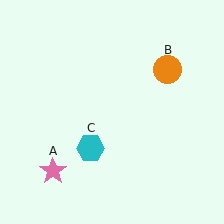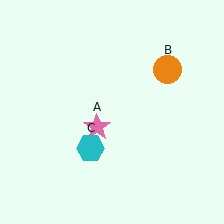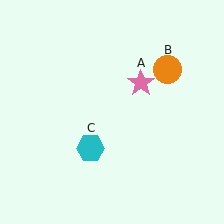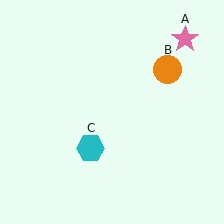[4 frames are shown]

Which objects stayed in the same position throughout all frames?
Orange circle (object B) and cyan hexagon (object C) remained stationary.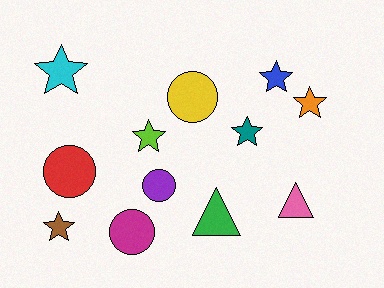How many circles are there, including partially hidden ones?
There are 4 circles.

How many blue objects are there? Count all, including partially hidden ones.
There is 1 blue object.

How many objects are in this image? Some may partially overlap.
There are 12 objects.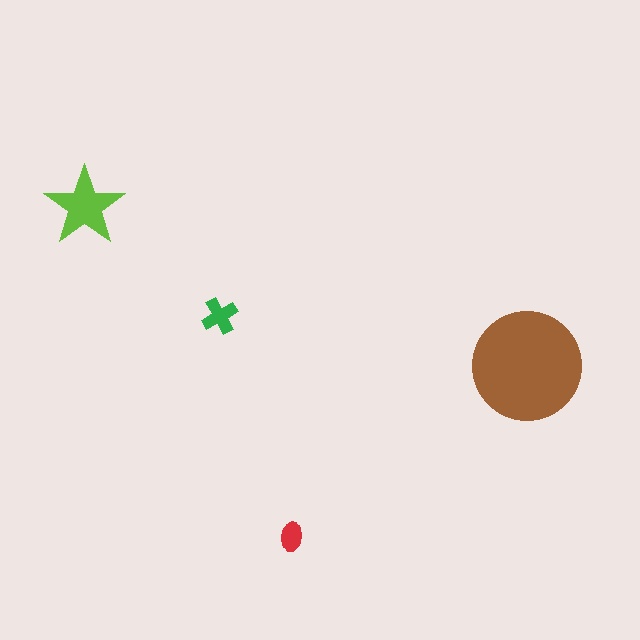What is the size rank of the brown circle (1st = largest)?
1st.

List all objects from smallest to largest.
The red ellipse, the green cross, the lime star, the brown circle.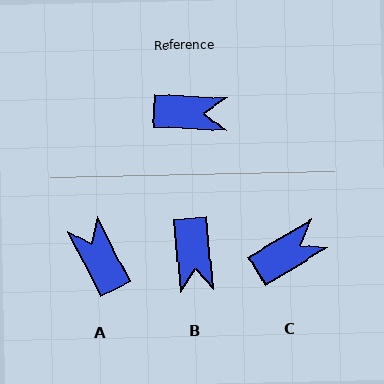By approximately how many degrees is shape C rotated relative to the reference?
Approximately 34 degrees counter-clockwise.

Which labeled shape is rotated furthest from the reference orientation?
A, about 120 degrees away.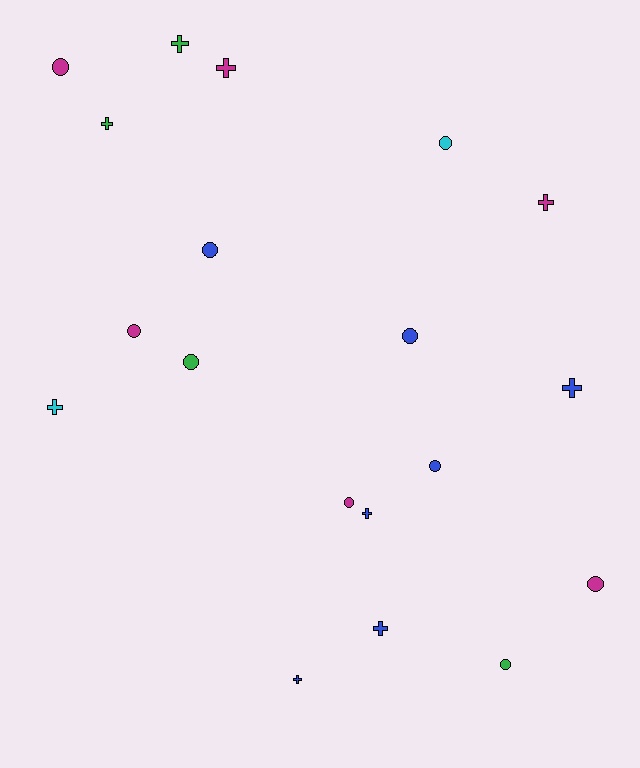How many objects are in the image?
There are 19 objects.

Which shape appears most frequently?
Circle, with 10 objects.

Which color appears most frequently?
Blue, with 7 objects.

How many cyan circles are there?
There is 1 cyan circle.